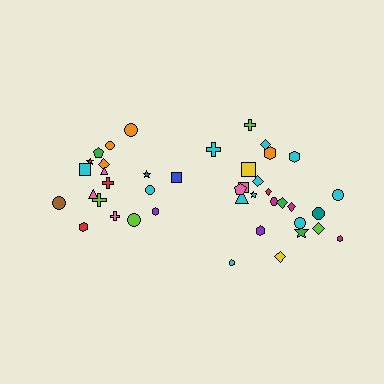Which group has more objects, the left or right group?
The right group.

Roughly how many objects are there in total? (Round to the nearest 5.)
Roughly 45 objects in total.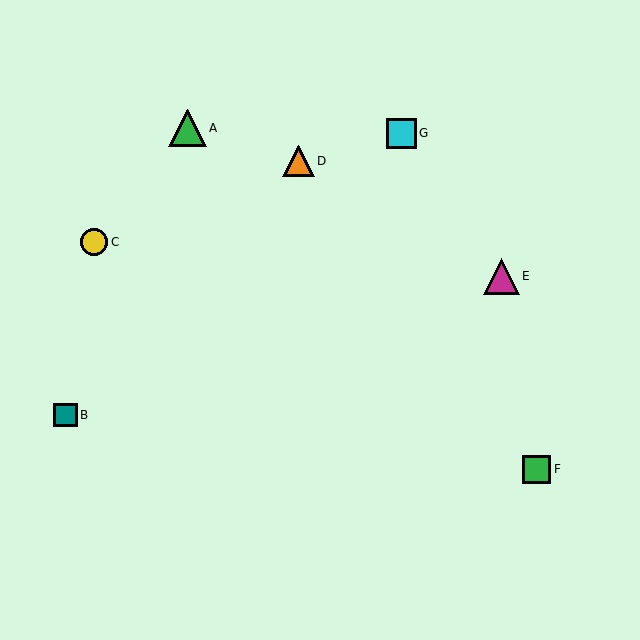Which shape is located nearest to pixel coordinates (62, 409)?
The teal square (labeled B) at (65, 415) is nearest to that location.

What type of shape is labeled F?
Shape F is a green square.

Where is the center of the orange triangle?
The center of the orange triangle is at (299, 161).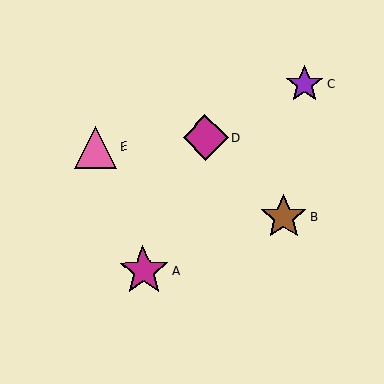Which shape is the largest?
The magenta star (labeled A) is the largest.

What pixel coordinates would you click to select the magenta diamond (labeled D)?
Click at (205, 137) to select the magenta diamond D.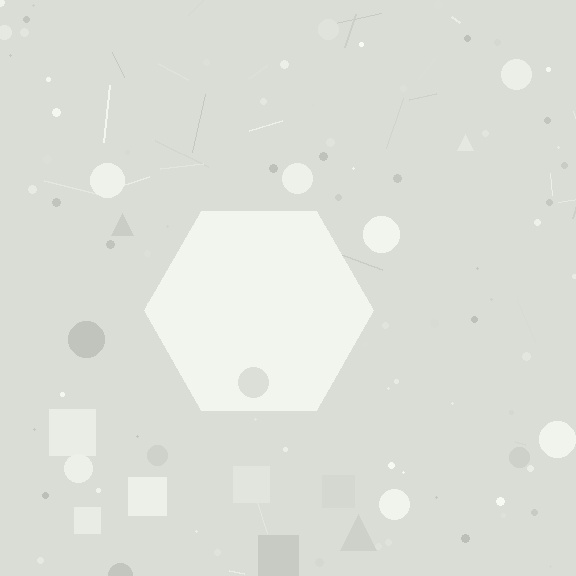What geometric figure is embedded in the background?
A hexagon is embedded in the background.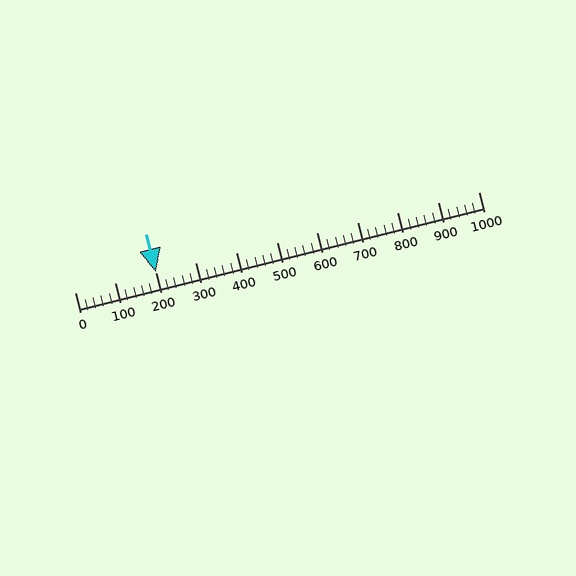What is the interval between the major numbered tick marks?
The major tick marks are spaced 100 units apart.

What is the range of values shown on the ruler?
The ruler shows values from 0 to 1000.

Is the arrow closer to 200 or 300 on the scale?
The arrow is closer to 200.